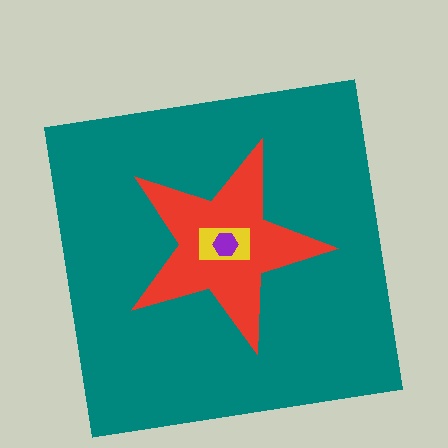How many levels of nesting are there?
4.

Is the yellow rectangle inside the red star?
Yes.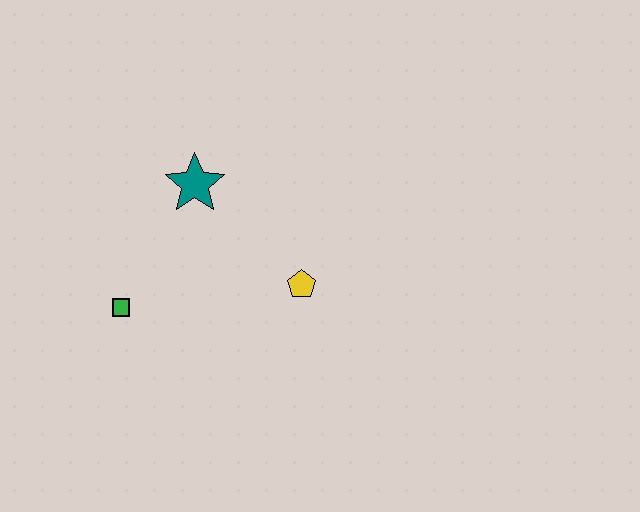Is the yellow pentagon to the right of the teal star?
Yes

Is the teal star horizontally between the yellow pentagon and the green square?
Yes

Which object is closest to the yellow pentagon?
The teal star is closest to the yellow pentagon.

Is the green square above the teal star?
No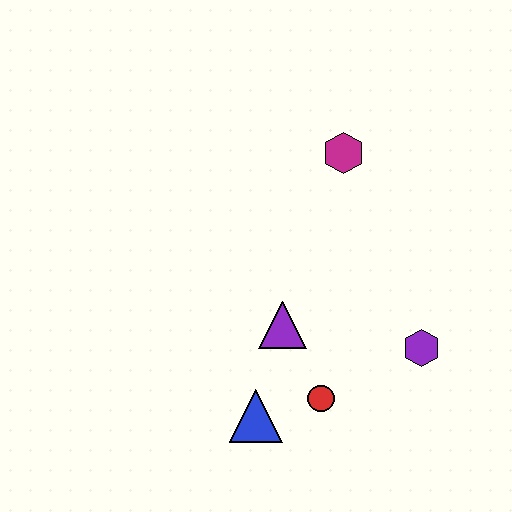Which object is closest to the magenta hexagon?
The purple triangle is closest to the magenta hexagon.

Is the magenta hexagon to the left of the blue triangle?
No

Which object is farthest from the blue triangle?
The magenta hexagon is farthest from the blue triangle.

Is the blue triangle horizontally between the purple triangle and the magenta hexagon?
No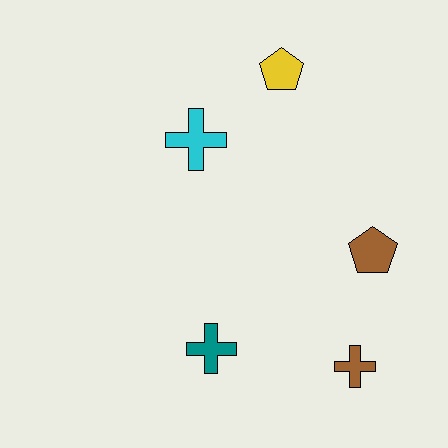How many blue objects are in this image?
There are no blue objects.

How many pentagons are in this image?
There are 2 pentagons.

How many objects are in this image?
There are 5 objects.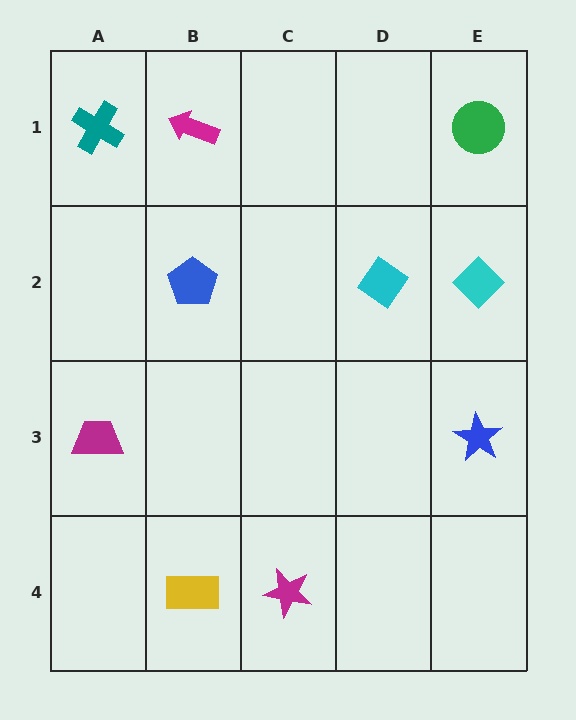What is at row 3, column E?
A blue star.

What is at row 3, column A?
A magenta trapezoid.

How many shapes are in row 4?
2 shapes.